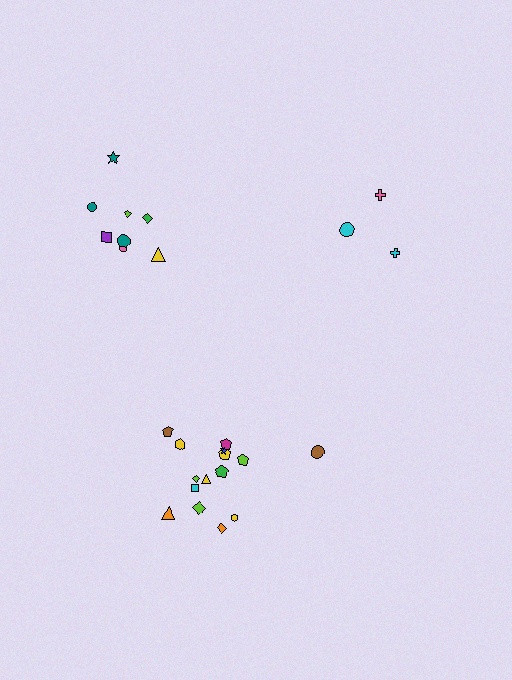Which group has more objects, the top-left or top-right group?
The top-left group.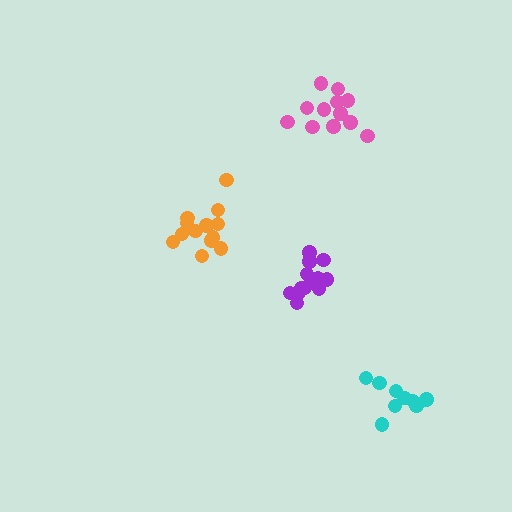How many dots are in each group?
Group 1: 13 dots, Group 2: 12 dots, Group 3: 9 dots, Group 4: 13 dots (47 total).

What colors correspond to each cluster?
The clusters are colored: purple, pink, cyan, orange.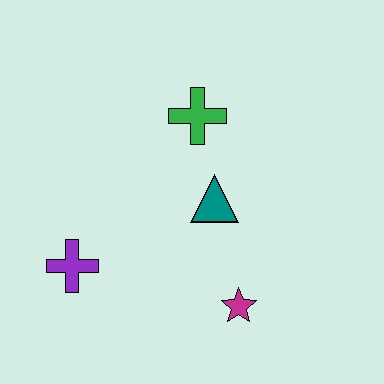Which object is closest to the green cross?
The teal triangle is closest to the green cross.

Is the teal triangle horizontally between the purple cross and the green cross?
No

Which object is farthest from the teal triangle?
The purple cross is farthest from the teal triangle.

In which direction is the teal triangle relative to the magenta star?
The teal triangle is above the magenta star.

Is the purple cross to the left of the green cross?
Yes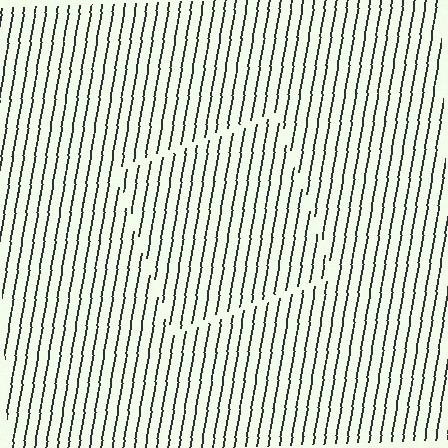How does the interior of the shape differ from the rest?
The interior of the shape contains the same grating, shifted by half a period — the contour is defined by the phase discontinuity where line-ends from the inner and outer gratings abut.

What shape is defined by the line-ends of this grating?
An illusory square. The interior of the shape contains the same grating, shifted by half a period — the contour is defined by the phase discontinuity where line-ends from the inner and outer gratings abut.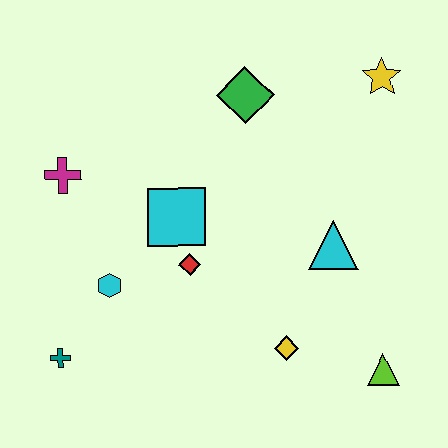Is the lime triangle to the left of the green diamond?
No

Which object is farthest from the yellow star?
The teal cross is farthest from the yellow star.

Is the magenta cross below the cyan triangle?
No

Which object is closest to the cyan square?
The red diamond is closest to the cyan square.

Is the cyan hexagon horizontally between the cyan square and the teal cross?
Yes